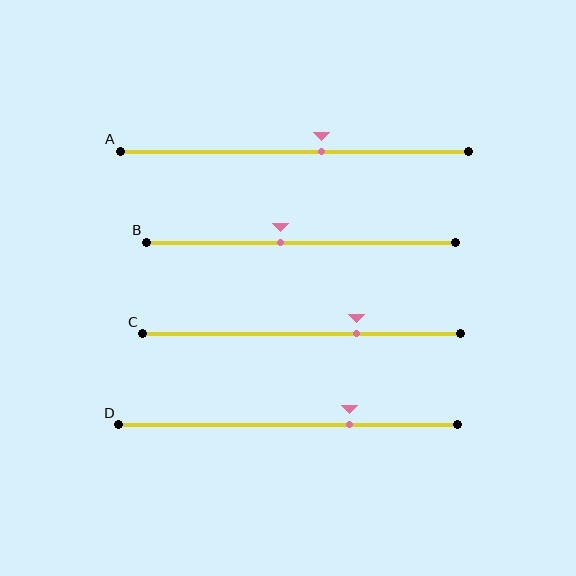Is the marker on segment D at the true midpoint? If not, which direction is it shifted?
No, the marker on segment D is shifted to the right by about 18% of the segment length.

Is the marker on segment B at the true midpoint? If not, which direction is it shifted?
No, the marker on segment B is shifted to the left by about 7% of the segment length.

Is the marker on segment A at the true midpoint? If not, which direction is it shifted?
No, the marker on segment A is shifted to the right by about 8% of the segment length.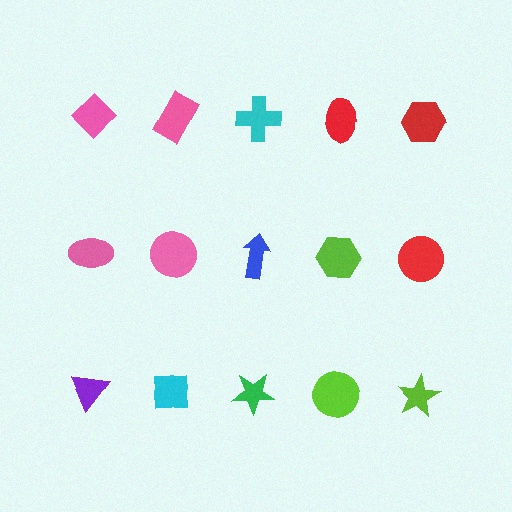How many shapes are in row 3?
5 shapes.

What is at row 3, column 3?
A green star.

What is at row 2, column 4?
A lime hexagon.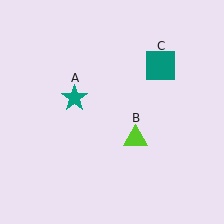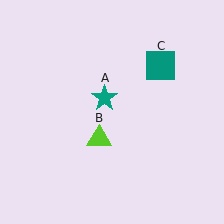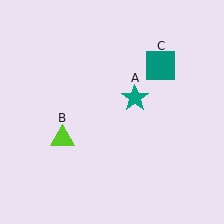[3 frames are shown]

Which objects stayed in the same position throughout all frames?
Teal square (object C) remained stationary.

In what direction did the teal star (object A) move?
The teal star (object A) moved right.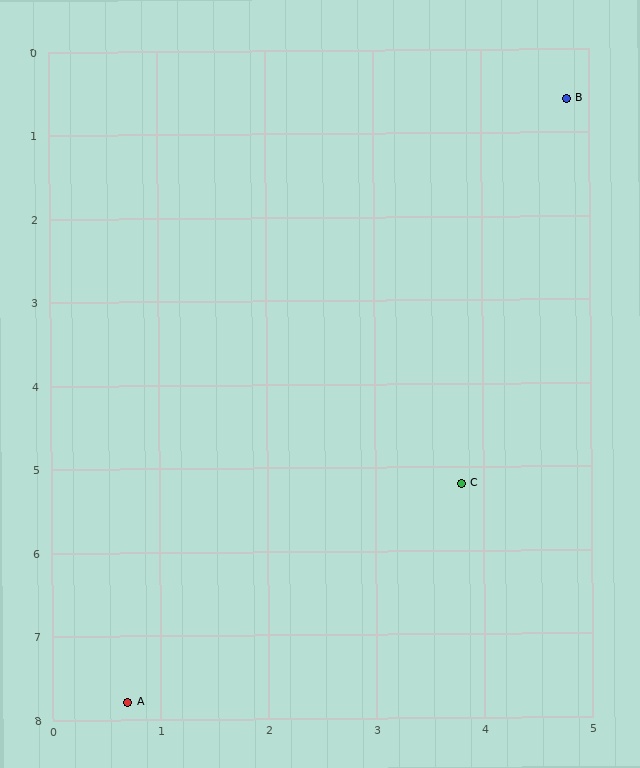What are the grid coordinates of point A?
Point A is at approximately (0.7, 7.8).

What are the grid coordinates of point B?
Point B is at approximately (4.8, 0.6).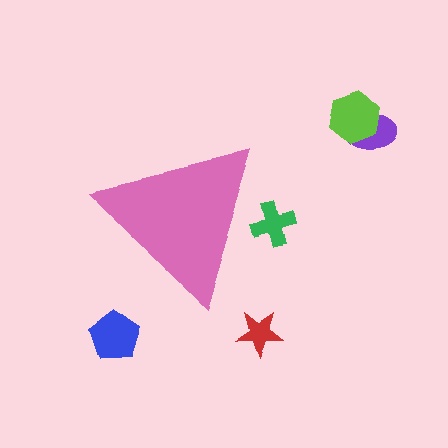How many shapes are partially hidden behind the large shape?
1 shape is partially hidden.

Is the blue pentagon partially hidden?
No, the blue pentagon is fully visible.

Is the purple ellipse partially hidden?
No, the purple ellipse is fully visible.